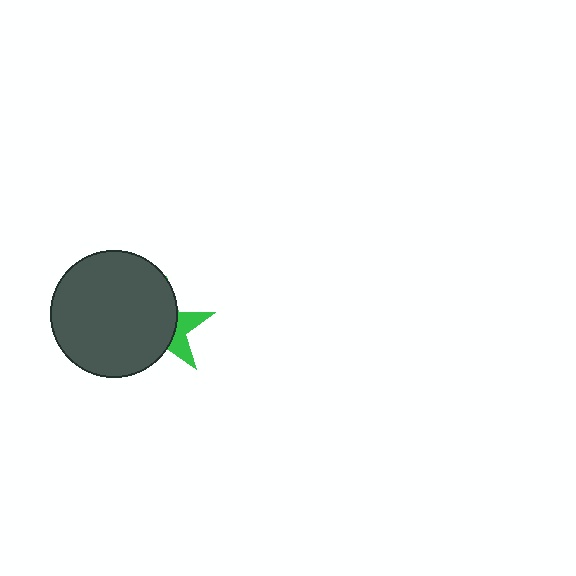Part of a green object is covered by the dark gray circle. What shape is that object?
It is a star.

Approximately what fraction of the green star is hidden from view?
Roughly 67% of the green star is hidden behind the dark gray circle.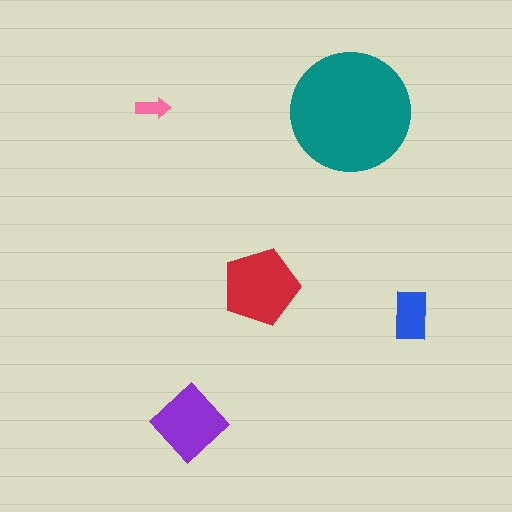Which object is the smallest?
The pink arrow.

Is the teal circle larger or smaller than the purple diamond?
Larger.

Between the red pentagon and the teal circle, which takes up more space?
The teal circle.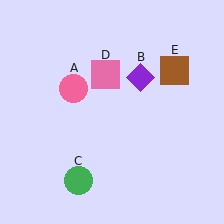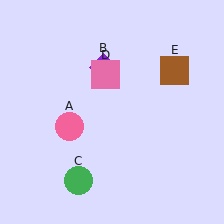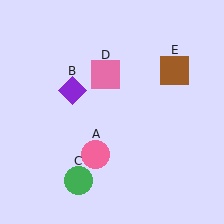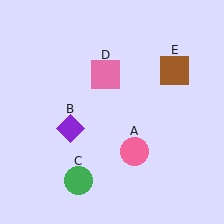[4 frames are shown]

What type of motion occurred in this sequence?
The pink circle (object A), purple diamond (object B) rotated counterclockwise around the center of the scene.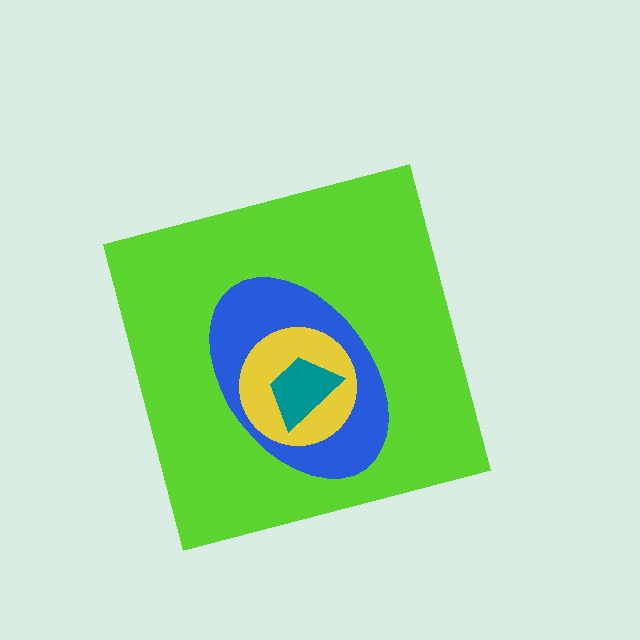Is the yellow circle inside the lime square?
Yes.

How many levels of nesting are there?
4.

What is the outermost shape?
The lime square.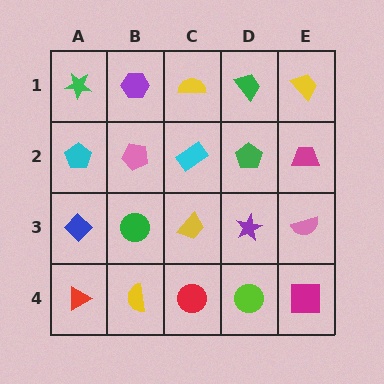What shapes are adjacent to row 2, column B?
A purple hexagon (row 1, column B), a green circle (row 3, column B), a cyan pentagon (row 2, column A), a cyan rectangle (row 2, column C).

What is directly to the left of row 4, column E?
A lime circle.